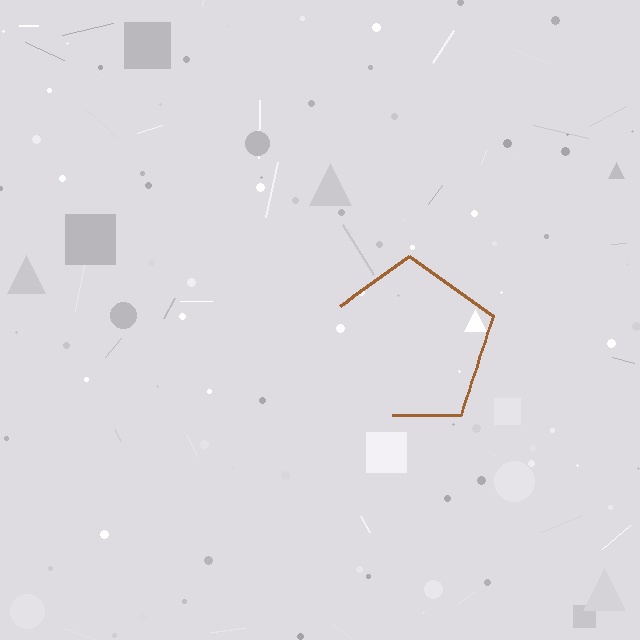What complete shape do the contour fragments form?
The contour fragments form a pentagon.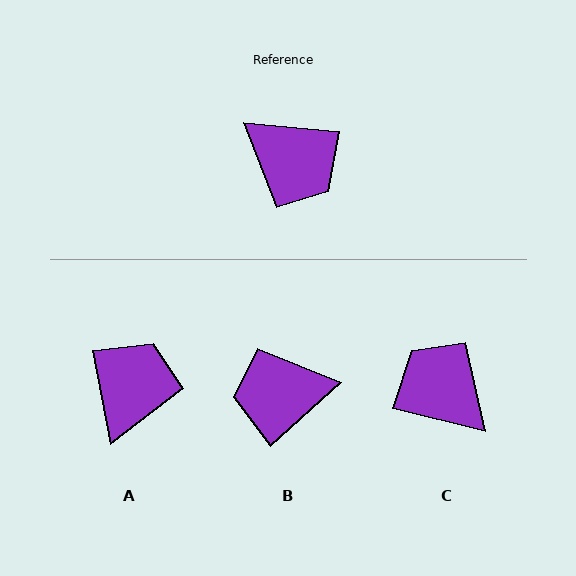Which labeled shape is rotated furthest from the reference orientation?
C, about 172 degrees away.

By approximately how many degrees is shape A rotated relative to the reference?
Approximately 106 degrees counter-clockwise.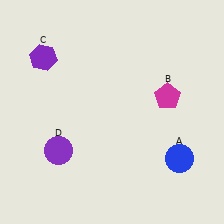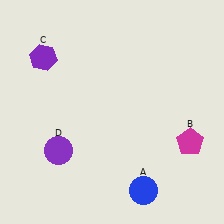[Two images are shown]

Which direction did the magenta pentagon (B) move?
The magenta pentagon (B) moved down.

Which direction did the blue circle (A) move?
The blue circle (A) moved left.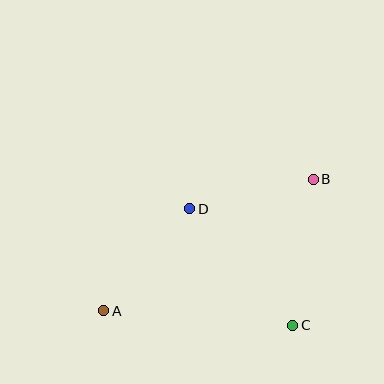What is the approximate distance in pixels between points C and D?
The distance between C and D is approximately 156 pixels.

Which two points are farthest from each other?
Points A and B are farthest from each other.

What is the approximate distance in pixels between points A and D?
The distance between A and D is approximately 134 pixels.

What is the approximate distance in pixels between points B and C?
The distance between B and C is approximately 147 pixels.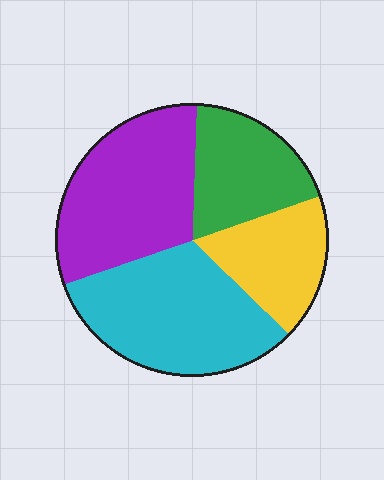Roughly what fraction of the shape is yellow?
Yellow takes up less than a quarter of the shape.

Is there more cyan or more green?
Cyan.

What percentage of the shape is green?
Green covers roughly 20% of the shape.